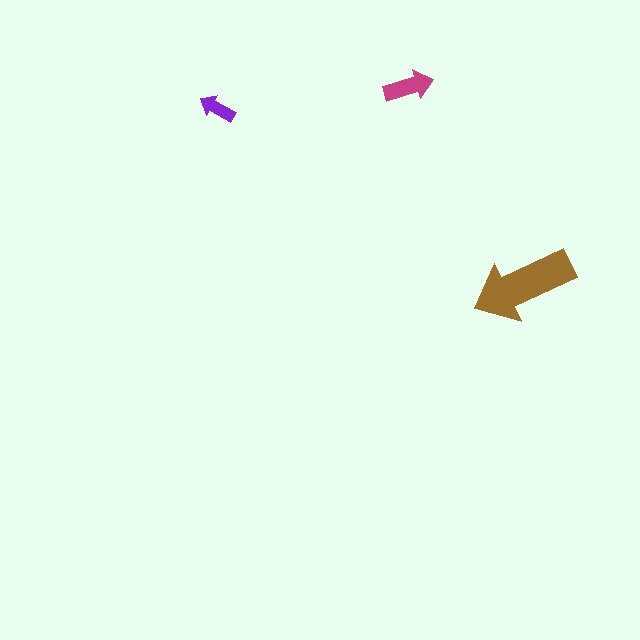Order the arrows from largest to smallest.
the brown one, the magenta one, the purple one.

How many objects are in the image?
There are 3 objects in the image.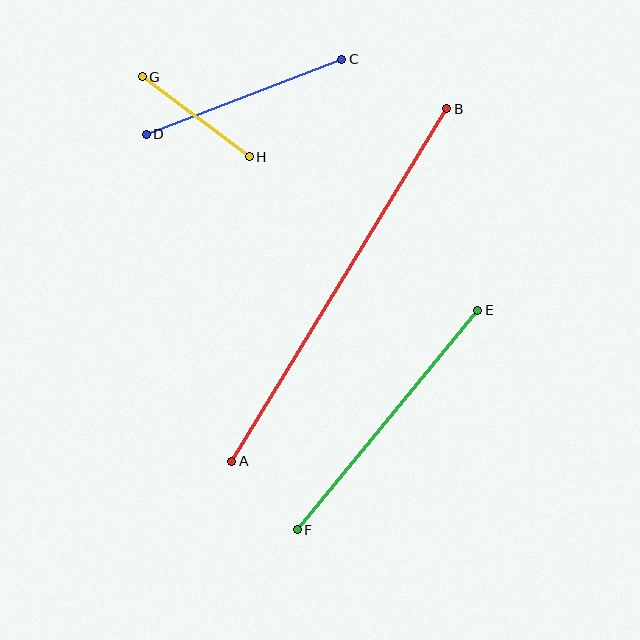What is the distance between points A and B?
The distance is approximately 413 pixels.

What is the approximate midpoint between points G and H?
The midpoint is at approximately (196, 117) pixels.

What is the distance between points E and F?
The distance is approximately 284 pixels.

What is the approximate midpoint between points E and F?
The midpoint is at approximately (388, 420) pixels.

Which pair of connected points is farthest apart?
Points A and B are farthest apart.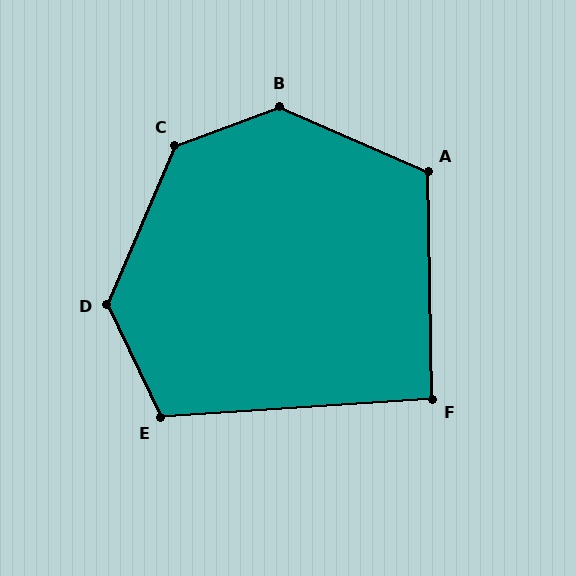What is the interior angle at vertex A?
Approximately 115 degrees (obtuse).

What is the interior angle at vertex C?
Approximately 134 degrees (obtuse).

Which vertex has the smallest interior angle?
F, at approximately 93 degrees.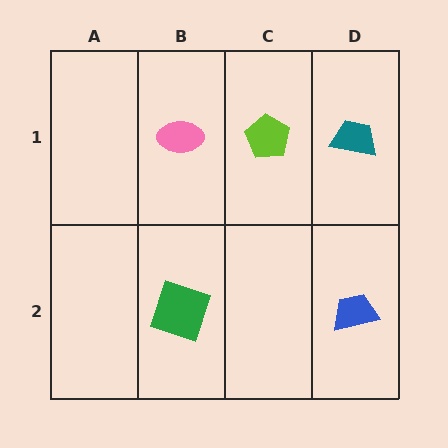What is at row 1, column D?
A teal trapezoid.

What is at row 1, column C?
A lime pentagon.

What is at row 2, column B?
A green square.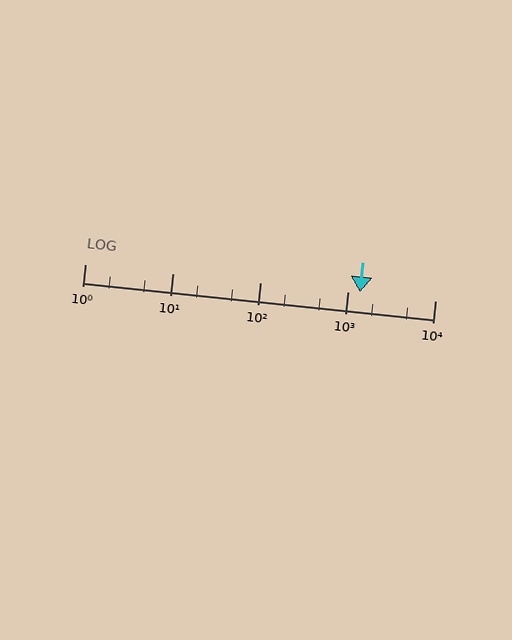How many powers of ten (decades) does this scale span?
The scale spans 4 decades, from 1 to 10000.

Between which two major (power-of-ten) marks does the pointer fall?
The pointer is between 1000 and 10000.